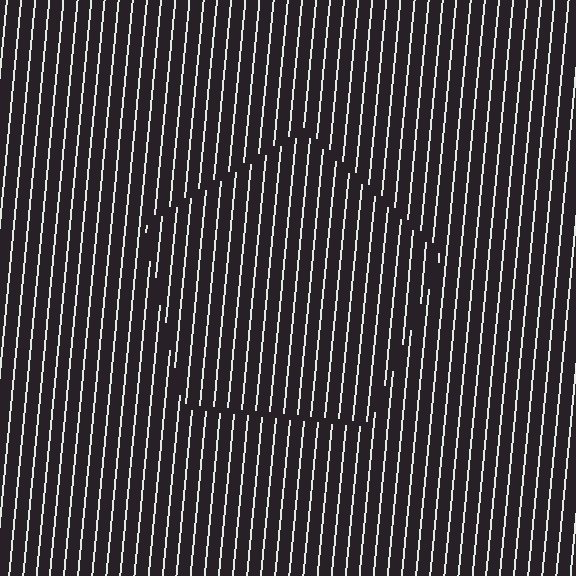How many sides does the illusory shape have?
5 sides — the line-ends trace a pentagon.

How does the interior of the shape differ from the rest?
The interior of the shape contains the same grating, shifted by half a period — the contour is defined by the phase discontinuity where line-ends from the inner and outer gratings abut.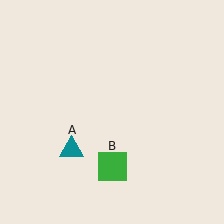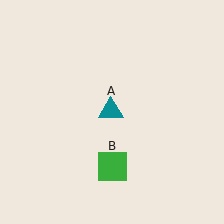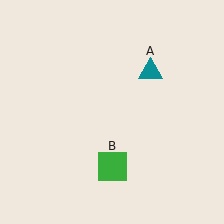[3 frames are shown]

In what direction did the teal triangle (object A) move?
The teal triangle (object A) moved up and to the right.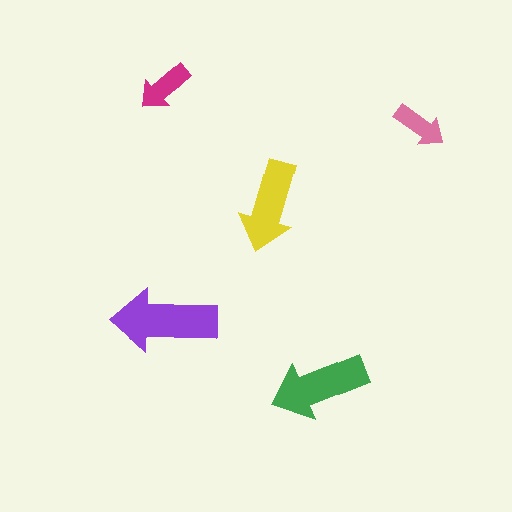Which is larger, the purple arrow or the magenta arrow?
The purple one.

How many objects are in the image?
There are 5 objects in the image.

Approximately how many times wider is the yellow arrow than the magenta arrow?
About 1.5 times wider.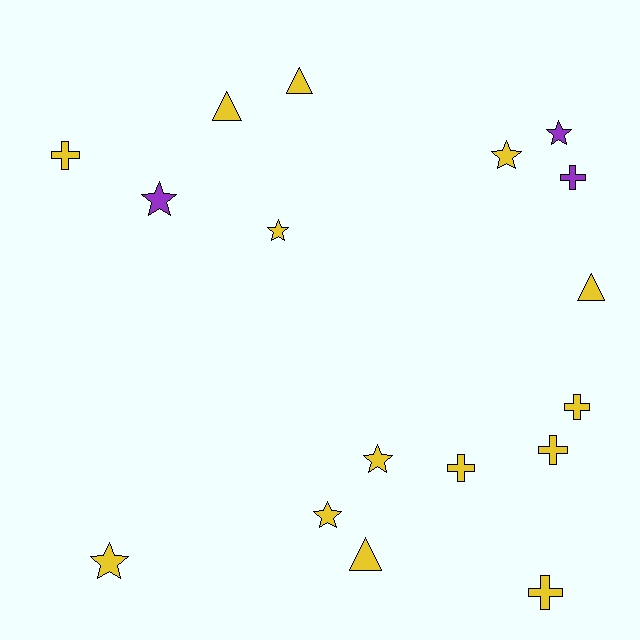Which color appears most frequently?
Yellow, with 14 objects.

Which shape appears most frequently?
Star, with 7 objects.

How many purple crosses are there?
There is 1 purple cross.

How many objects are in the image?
There are 17 objects.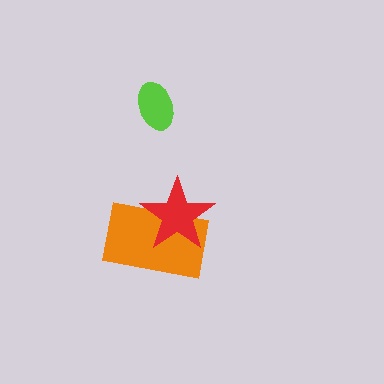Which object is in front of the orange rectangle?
The red star is in front of the orange rectangle.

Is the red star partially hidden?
No, no other shape covers it.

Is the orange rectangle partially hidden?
Yes, it is partially covered by another shape.